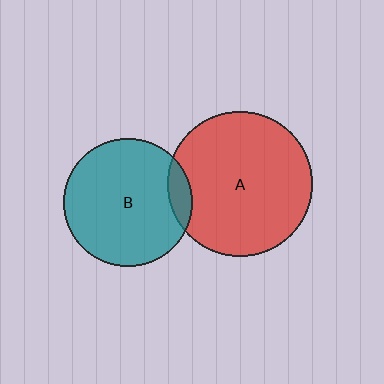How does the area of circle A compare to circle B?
Approximately 1.3 times.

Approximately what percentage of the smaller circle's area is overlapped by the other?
Approximately 10%.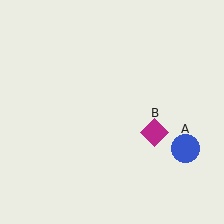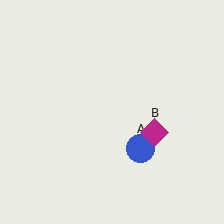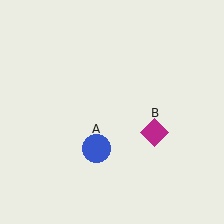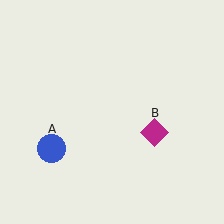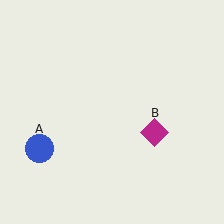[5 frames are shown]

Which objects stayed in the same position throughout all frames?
Magenta diamond (object B) remained stationary.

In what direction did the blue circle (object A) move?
The blue circle (object A) moved left.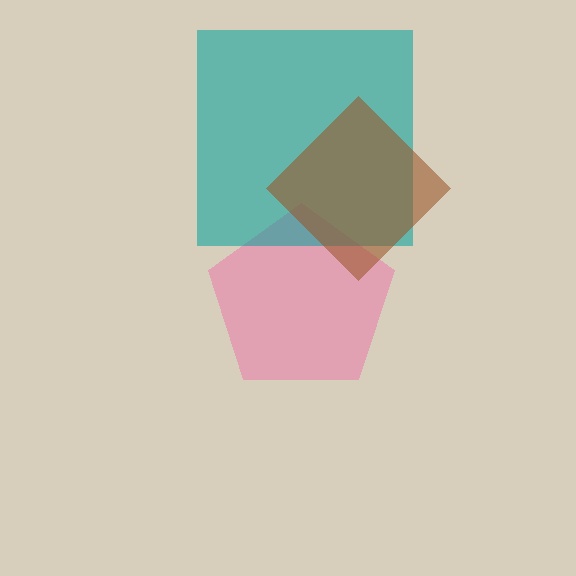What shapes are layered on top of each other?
The layered shapes are: a pink pentagon, a teal square, a brown diamond.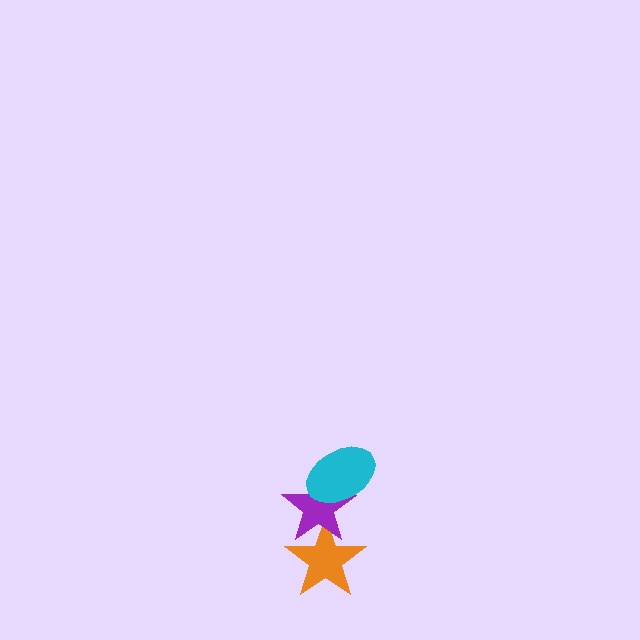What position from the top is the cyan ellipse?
The cyan ellipse is 1st from the top.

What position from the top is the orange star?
The orange star is 3rd from the top.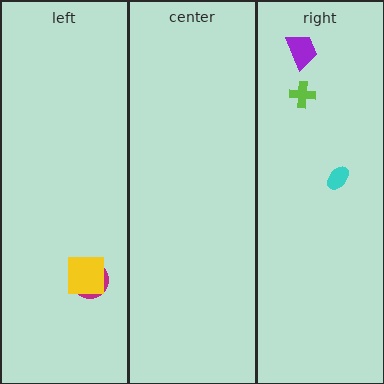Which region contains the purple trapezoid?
The right region.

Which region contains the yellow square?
The left region.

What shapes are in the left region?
The magenta circle, the yellow square.